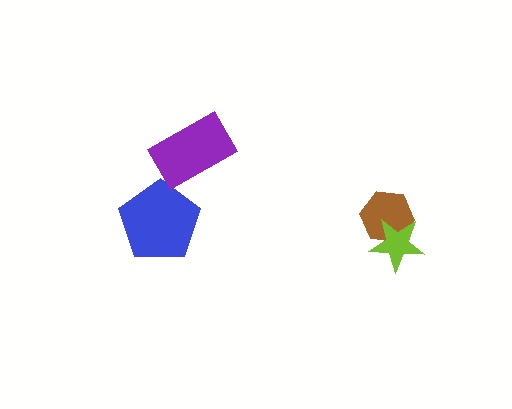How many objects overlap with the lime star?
1 object overlaps with the lime star.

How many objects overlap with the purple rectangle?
0 objects overlap with the purple rectangle.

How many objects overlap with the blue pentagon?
0 objects overlap with the blue pentagon.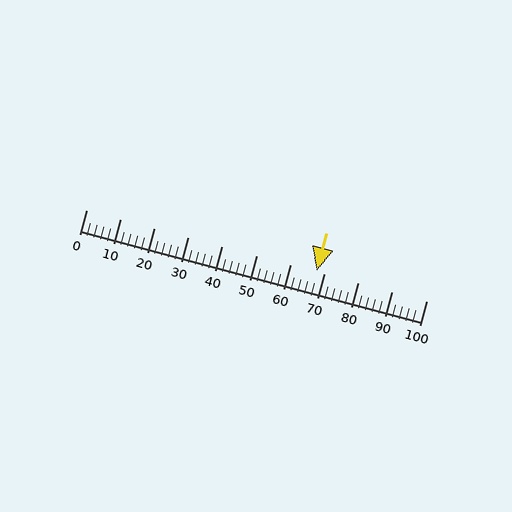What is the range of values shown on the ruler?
The ruler shows values from 0 to 100.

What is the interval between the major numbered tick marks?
The major tick marks are spaced 10 units apart.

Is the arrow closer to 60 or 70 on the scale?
The arrow is closer to 70.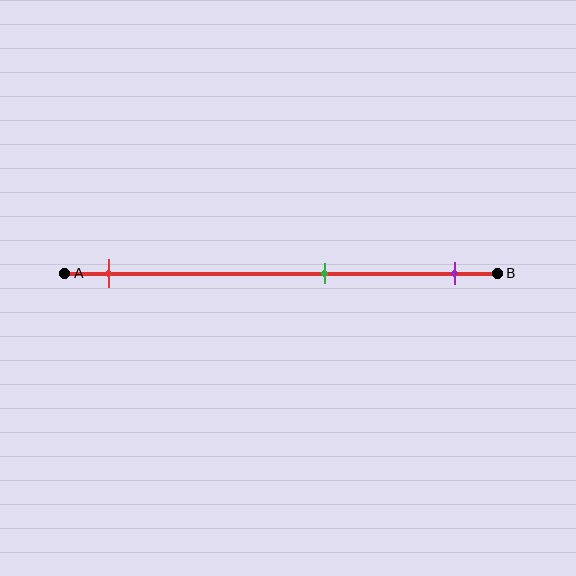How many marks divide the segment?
There are 3 marks dividing the segment.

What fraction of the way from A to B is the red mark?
The red mark is approximately 10% (0.1) of the way from A to B.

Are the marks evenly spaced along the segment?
No, the marks are not evenly spaced.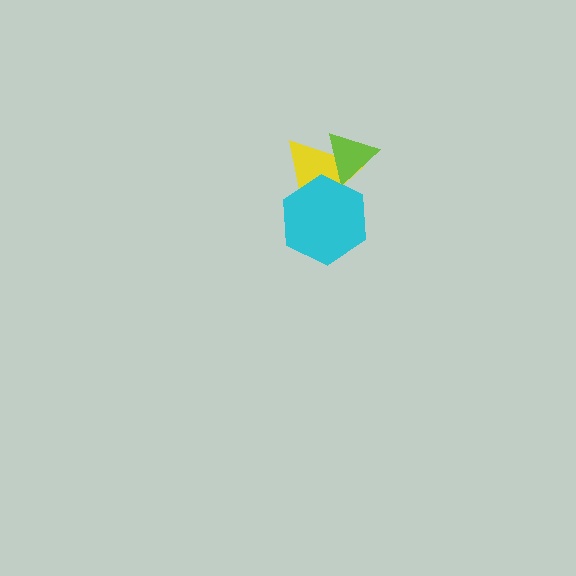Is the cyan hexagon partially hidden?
No, no other shape covers it.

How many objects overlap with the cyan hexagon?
2 objects overlap with the cyan hexagon.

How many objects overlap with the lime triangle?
2 objects overlap with the lime triangle.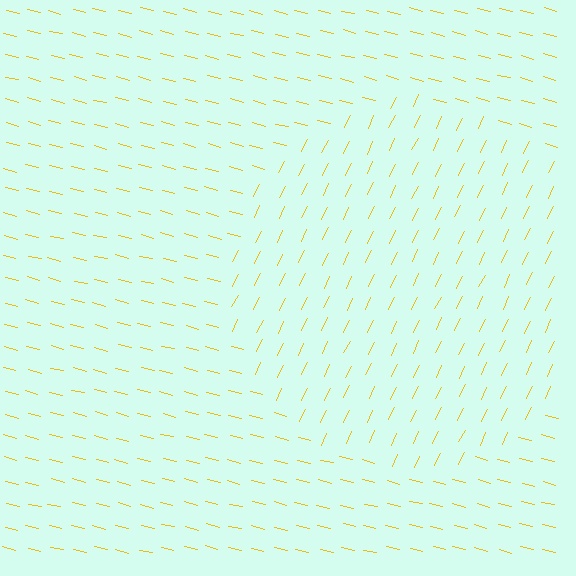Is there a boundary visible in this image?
Yes, there is a texture boundary formed by a change in line orientation.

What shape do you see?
I see a circle.